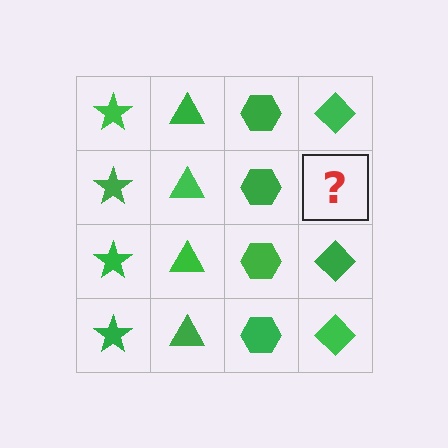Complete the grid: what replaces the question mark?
The question mark should be replaced with a green diamond.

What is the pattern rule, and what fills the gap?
The rule is that each column has a consistent shape. The gap should be filled with a green diamond.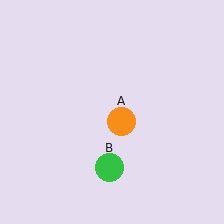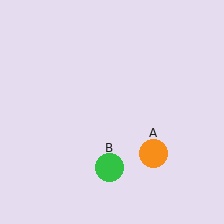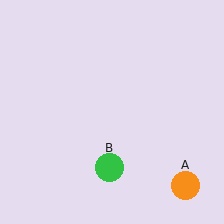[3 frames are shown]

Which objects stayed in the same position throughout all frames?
Green circle (object B) remained stationary.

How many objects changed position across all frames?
1 object changed position: orange circle (object A).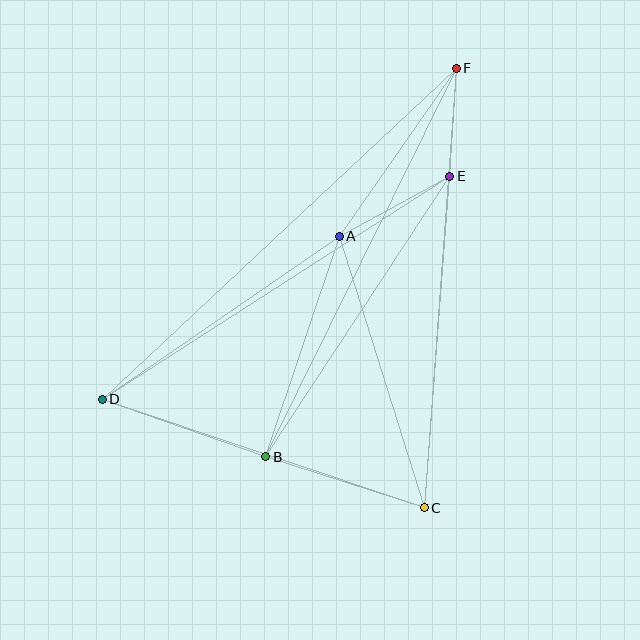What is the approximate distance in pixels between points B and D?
The distance between B and D is approximately 173 pixels.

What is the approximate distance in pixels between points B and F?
The distance between B and F is approximately 432 pixels.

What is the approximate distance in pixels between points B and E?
The distance between B and E is approximately 335 pixels.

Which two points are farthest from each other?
Points D and F are farthest from each other.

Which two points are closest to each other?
Points E and F are closest to each other.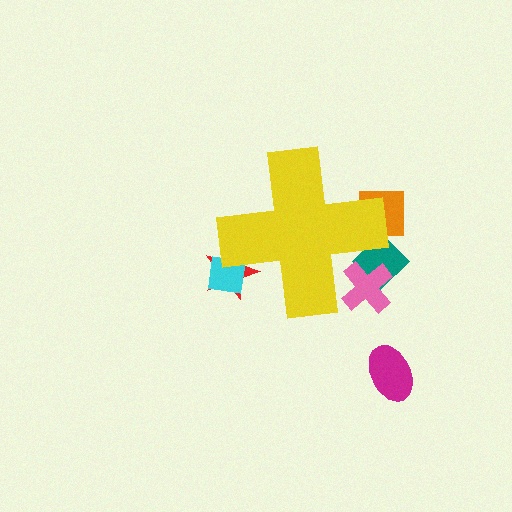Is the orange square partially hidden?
Yes, the orange square is partially hidden behind the yellow cross.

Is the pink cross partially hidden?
Yes, the pink cross is partially hidden behind the yellow cross.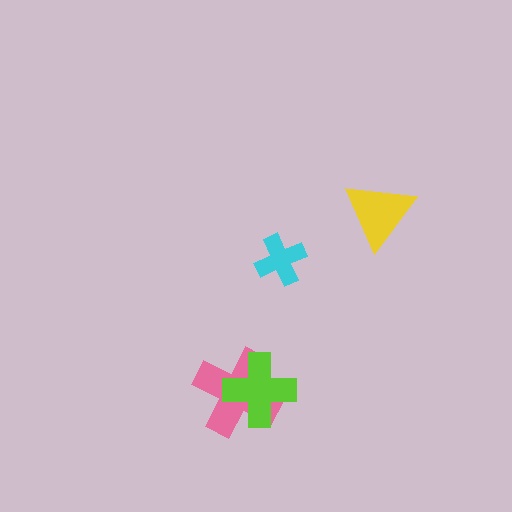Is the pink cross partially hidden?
Yes, it is partially covered by another shape.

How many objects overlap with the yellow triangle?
0 objects overlap with the yellow triangle.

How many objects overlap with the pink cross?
1 object overlaps with the pink cross.